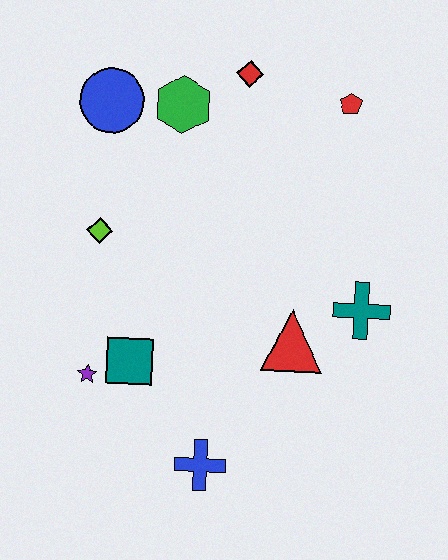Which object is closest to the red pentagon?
The red diamond is closest to the red pentagon.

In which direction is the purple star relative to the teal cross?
The purple star is to the left of the teal cross.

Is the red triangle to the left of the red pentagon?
Yes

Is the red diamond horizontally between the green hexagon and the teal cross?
Yes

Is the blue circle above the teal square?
Yes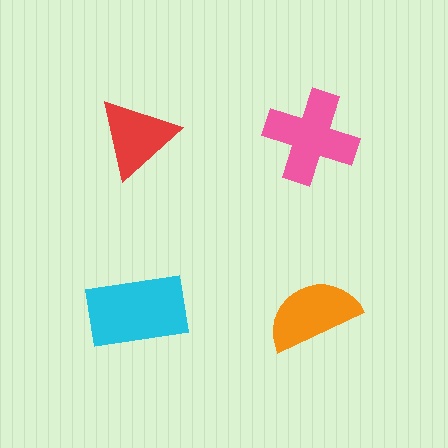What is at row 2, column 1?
A cyan rectangle.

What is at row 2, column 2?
An orange semicircle.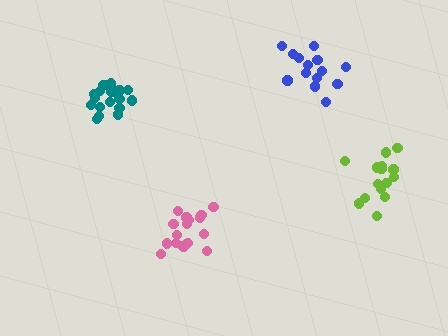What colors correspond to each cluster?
The clusters are colored: pink, lime, blue, teal.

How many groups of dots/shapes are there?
There are 4 groups.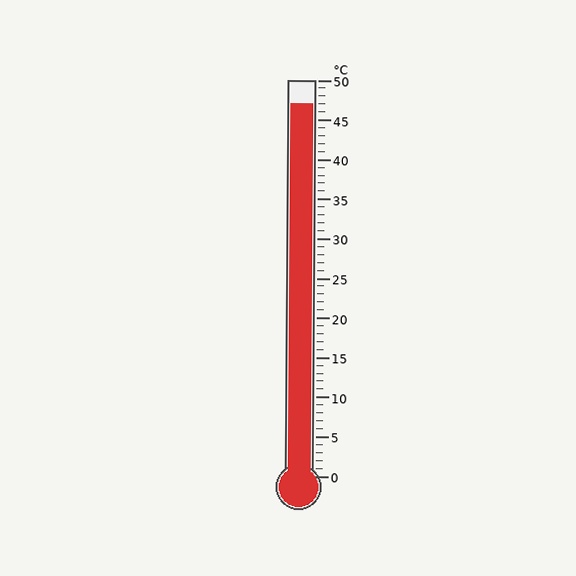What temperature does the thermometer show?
The thermometer shows approximately 47°C.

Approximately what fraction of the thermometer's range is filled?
The thermometer is filled to approximately 95% of its range.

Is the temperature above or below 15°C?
The temperature is above 15°C.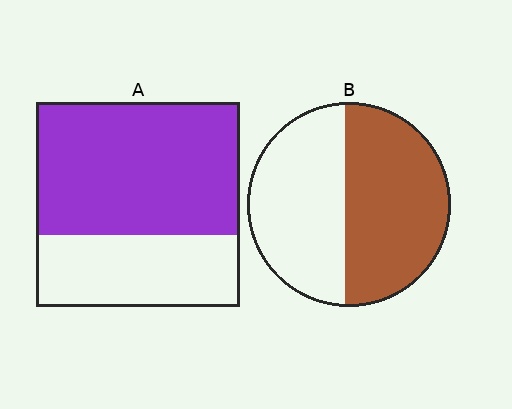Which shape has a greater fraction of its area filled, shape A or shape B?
Shape A.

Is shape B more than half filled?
Roughly half.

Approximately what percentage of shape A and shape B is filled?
A is approximately 65% and B is approximately 50%.